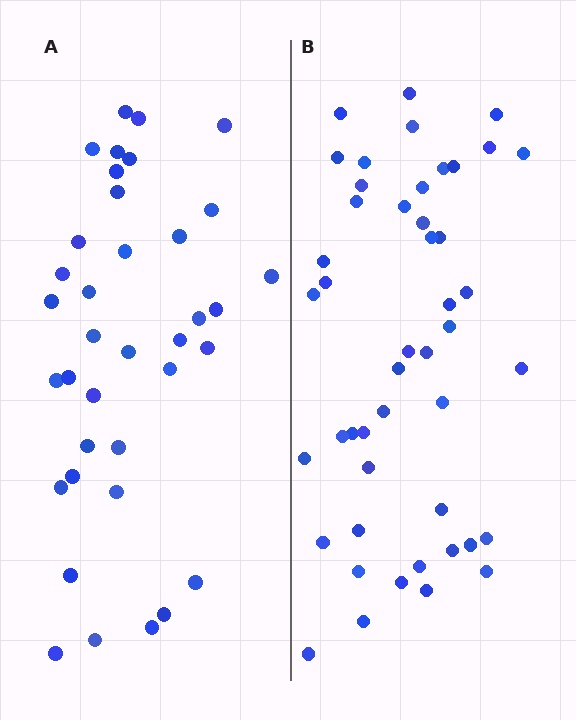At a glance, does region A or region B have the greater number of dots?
Region B (the right region) has more dots.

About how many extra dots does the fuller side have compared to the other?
Region B has roughly 10 or so more dots than region A.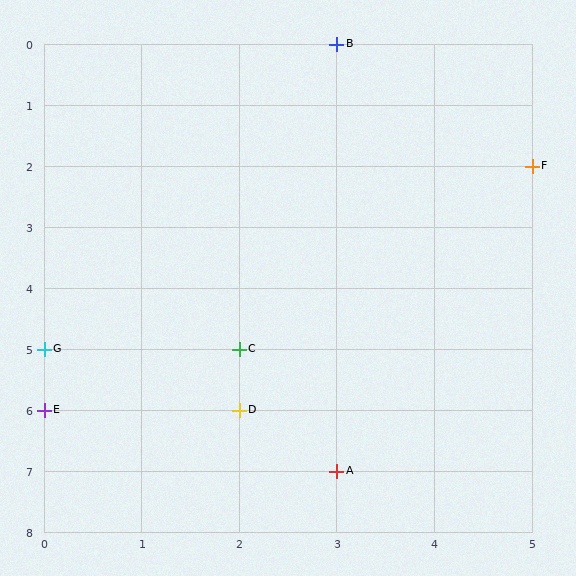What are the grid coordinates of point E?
Point E is at grid coordinates (0, 6).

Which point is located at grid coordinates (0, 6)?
Point E is at (0, 6).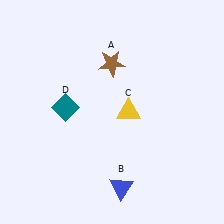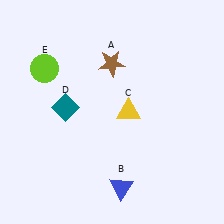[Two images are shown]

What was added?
A lime circle (E) was added in Image 2.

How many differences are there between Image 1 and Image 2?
There is 1 difference between the two images.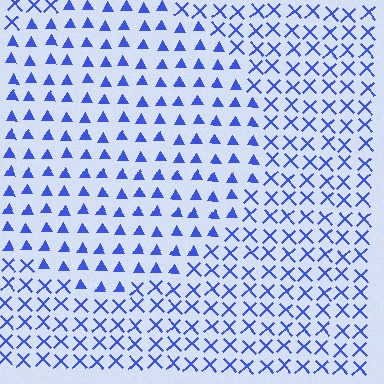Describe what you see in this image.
The image is filled with small blue elements arranged in a uniform grid. A circle-shaped region contains triangles, while the surrounding area contains X marks. The boundary is defined purely by the change in element shape.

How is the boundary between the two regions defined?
The boundary is defined by a change in element shape: triangles inside vs. X marks outside. All elements share the same color and spacing.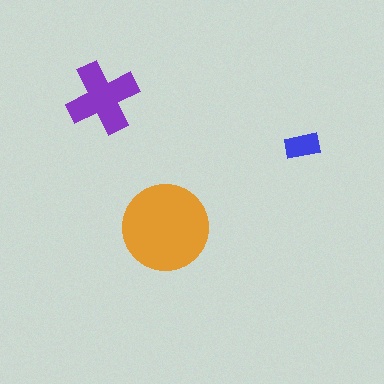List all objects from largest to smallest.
The orange circle, the purple cross, the blue rectangle.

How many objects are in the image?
There are 3 objects in the image.